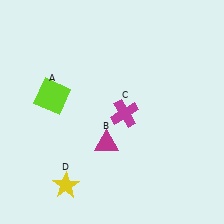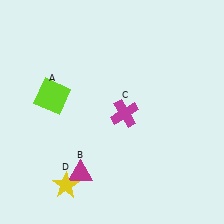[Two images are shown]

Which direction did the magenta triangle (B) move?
The magenta triangle (B) moved down.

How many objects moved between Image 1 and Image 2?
1 object moved between the two images.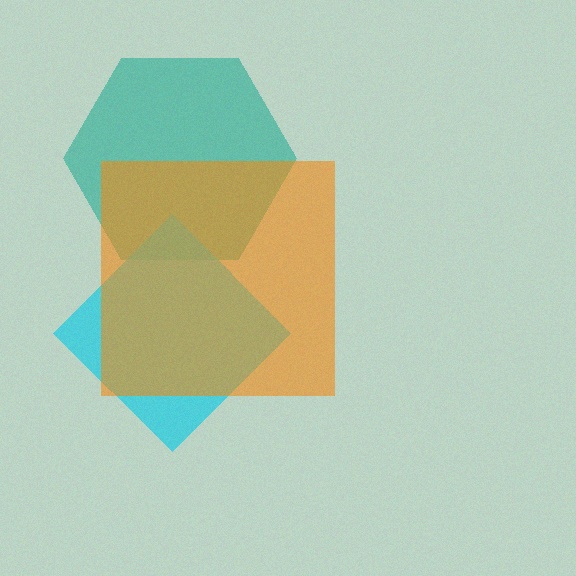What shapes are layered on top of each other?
The layered shapes are: a teal hexagon, a cyan diamond, an orange square.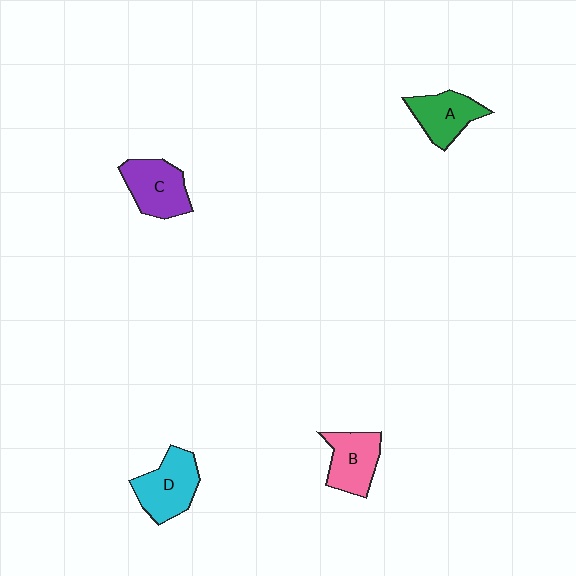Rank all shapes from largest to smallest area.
From largest to smallest: D (cyan), C (purple), B (pink), A (green).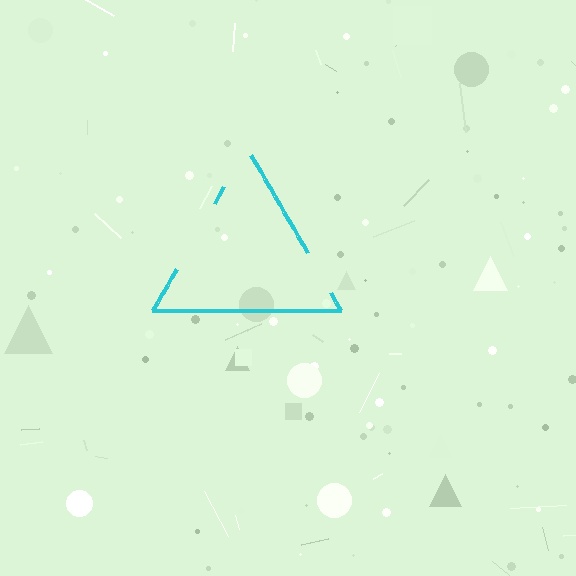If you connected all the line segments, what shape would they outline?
They would outline a triangle.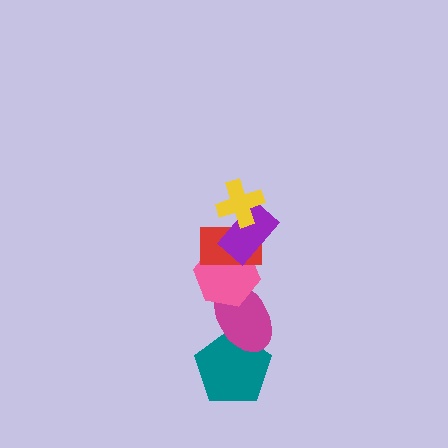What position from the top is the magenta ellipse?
The magenta ellipse is 5th from the top.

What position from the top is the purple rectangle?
The purple rectangle is 2nd from the top.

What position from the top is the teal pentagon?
The teal pentagon is 6th from the top.